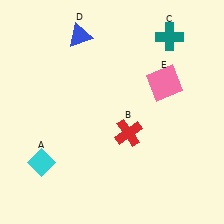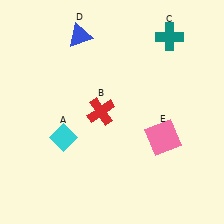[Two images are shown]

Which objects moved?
The objects that moved are: the cyan diamond (A), the red cross (B), the pink square (E).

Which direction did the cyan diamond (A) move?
The cyan diamond (A) moved up.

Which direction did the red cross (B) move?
The red cross (B) moved left.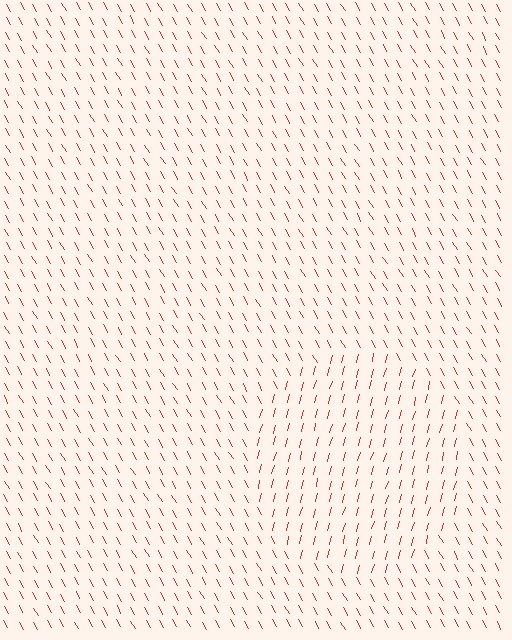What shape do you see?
I see a circle.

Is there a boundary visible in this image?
Yes, there is a texture boundary formed by a change in line orientation.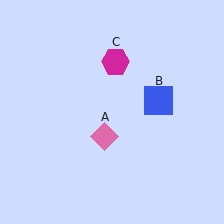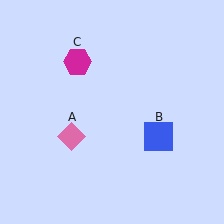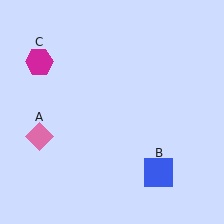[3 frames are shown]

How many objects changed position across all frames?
3 objects changed position: pink diamond (object A), blue square (object B), magenta hexagon (object C).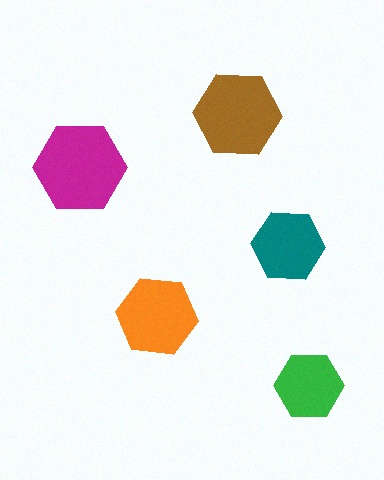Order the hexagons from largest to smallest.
the magenta one, the brown one, the orange one, the teal one, the green one.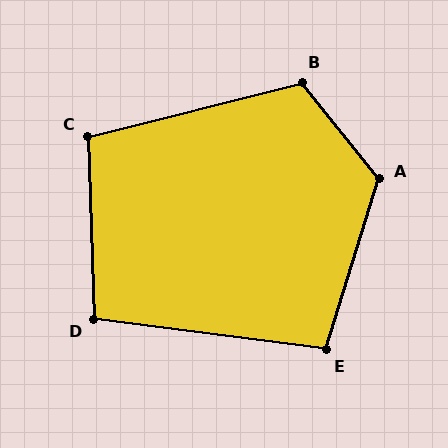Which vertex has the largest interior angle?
A, at approximately 124 degrees.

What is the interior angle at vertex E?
Approximately 100 degrees (obtuse).